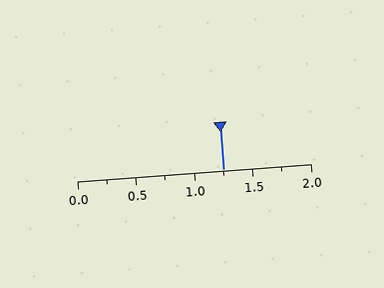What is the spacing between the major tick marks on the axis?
The major ticks are spaced 0.5 apart.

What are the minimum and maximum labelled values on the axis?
The axis runs from 0.0 to 2.0.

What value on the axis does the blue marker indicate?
The marker indicates approximately 1.25.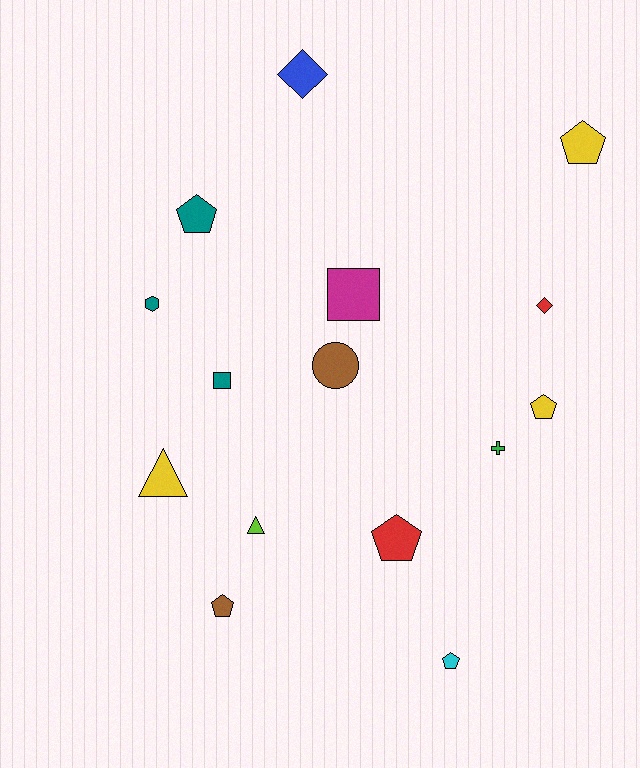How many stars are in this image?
There are no stars.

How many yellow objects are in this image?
There are 3 yellow objects.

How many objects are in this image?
There are 15 objects.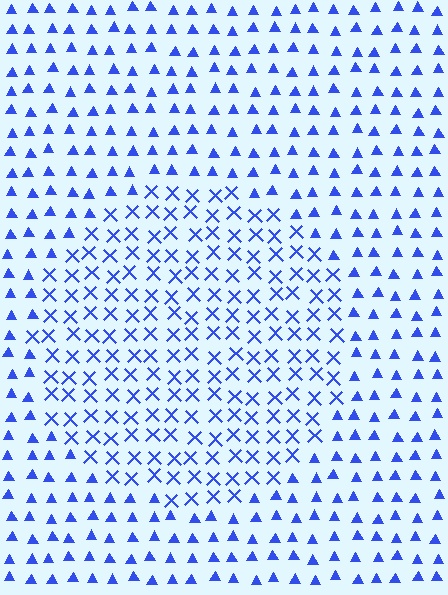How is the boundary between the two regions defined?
The boundary is defined by a change in element shape: X marks inside vs. triangles outside. All elements share the same color and spacing.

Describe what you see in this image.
The image is filled with small blue elements arranged in a uniform grid. A circle-shaped region contains X marks, while the surrounding area contains triangles. The boundary is defined purely by the change in element shape.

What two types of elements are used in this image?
The image uses X marks inside the circle region and triangles outside it.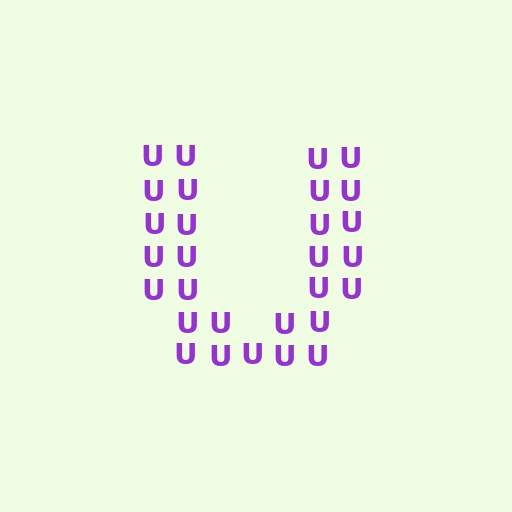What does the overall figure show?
The overall figure shows the letter U.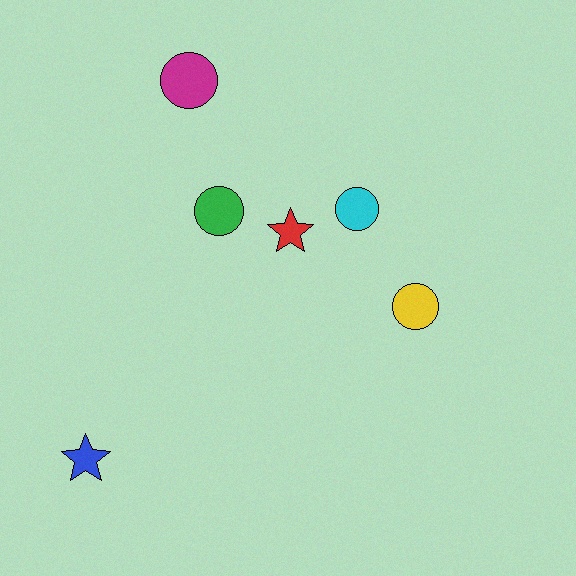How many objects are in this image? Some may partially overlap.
There are 6 objects.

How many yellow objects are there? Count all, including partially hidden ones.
There is 1 yellow object.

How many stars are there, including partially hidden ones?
There are 2 stars.